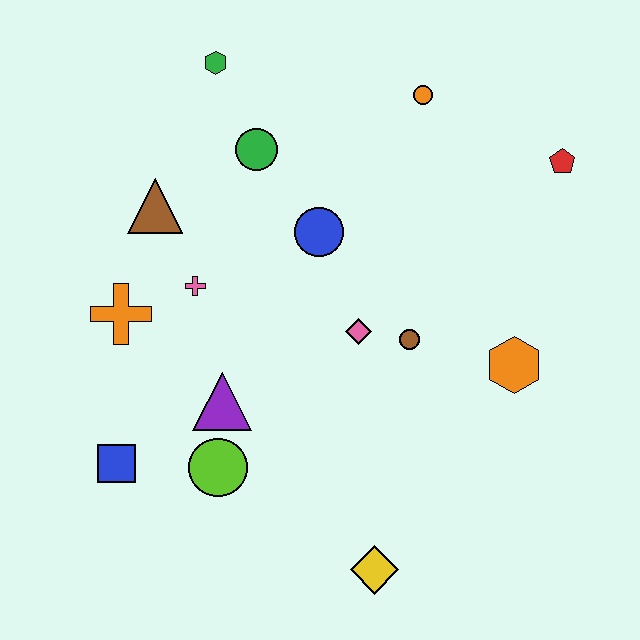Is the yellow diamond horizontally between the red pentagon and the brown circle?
No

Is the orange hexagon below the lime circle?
No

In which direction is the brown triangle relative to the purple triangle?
The brown triangle is above the purple triangle.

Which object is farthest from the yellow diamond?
The green hexagon is farthest from the yellow diamond.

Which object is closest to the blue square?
The lime circle is closest to the blue square.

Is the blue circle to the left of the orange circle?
Yes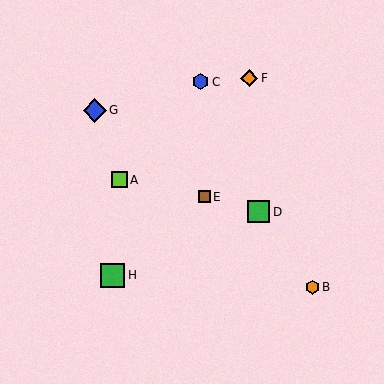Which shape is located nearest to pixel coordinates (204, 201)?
The brown square (labeled E) at (204, 197) is nearest to that location.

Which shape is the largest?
The green square (labeled H) is the largest.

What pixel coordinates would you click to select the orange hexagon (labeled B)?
Click at (312, 287) to select the orange hexagon B.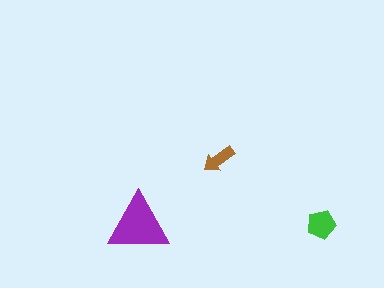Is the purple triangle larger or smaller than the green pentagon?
Larger.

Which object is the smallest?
The brown arrow.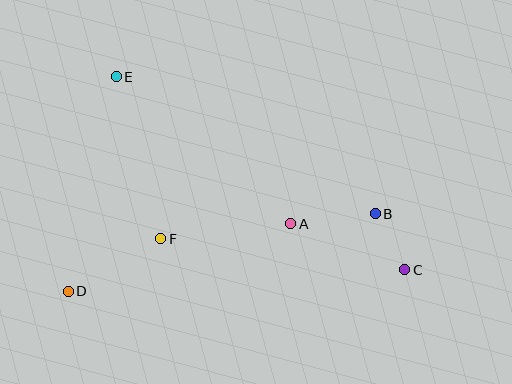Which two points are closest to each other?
Points B and C are closest to each other.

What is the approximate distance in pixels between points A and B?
The distance between A and B is approximately 85 pixels.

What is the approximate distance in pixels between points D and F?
The distance between D and F is approximately 106 pixels.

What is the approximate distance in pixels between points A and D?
The distance between A and D is approximately 232 pixels.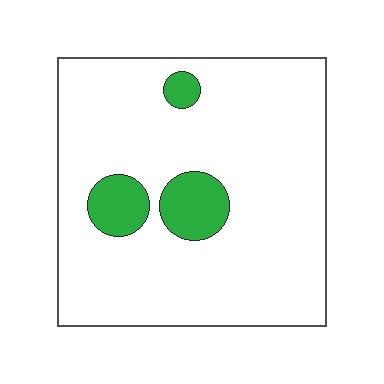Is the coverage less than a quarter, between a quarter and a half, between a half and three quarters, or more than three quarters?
Less than a quarter.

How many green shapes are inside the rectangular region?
3.